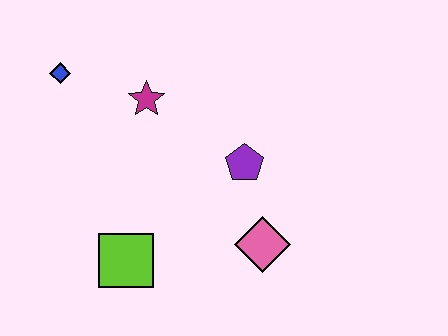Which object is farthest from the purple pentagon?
The blue diamond is farthest from the purple pentagon.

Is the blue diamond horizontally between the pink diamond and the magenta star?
No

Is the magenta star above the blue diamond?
No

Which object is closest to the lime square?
The pink diamond is closest to the lime square.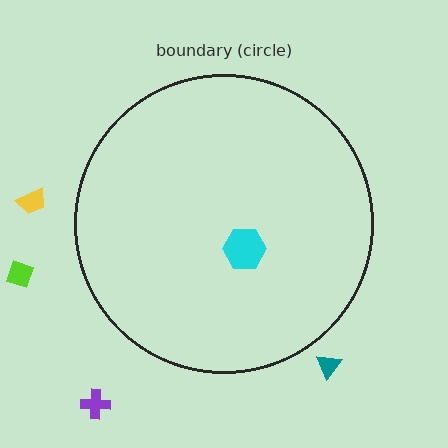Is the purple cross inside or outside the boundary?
Outside.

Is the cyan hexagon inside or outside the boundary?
Inside.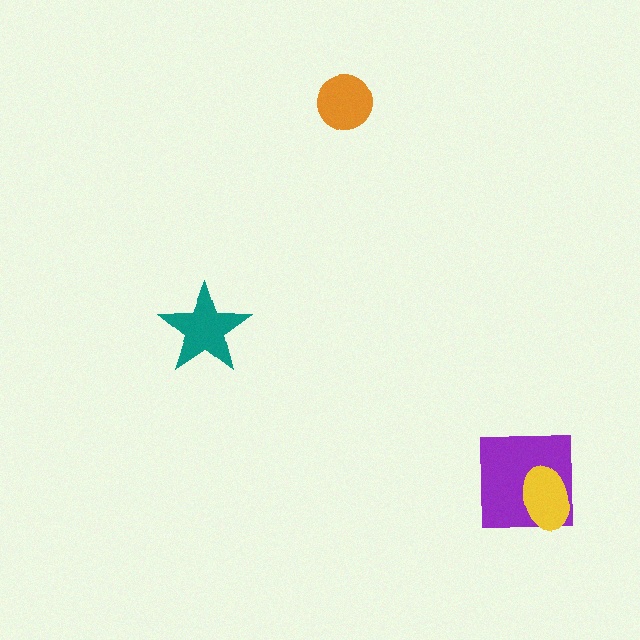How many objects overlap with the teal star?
0 objects overlap with the teal star.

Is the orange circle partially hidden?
No, no other shape covers it.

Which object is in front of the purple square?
The yellow ellipse is in front of the purple square.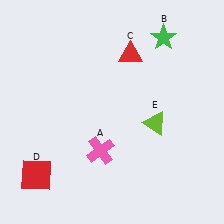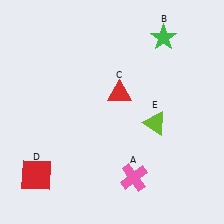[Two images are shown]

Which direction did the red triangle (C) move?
The red triangle (C) moved down.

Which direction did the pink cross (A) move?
The pink cross (A) moved right.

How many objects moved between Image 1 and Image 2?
2 objects moved between the two images.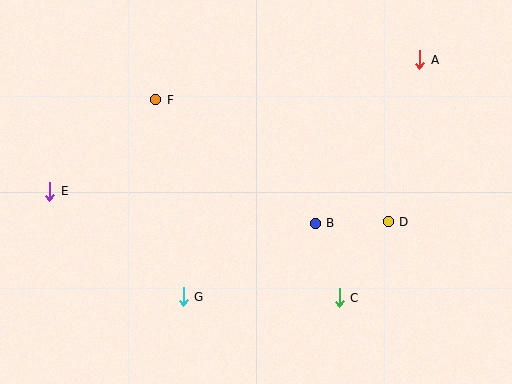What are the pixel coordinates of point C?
Point C is at (339, 298).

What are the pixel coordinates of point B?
Point B is at (315, 223).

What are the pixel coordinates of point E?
Point E is at (50, 191).